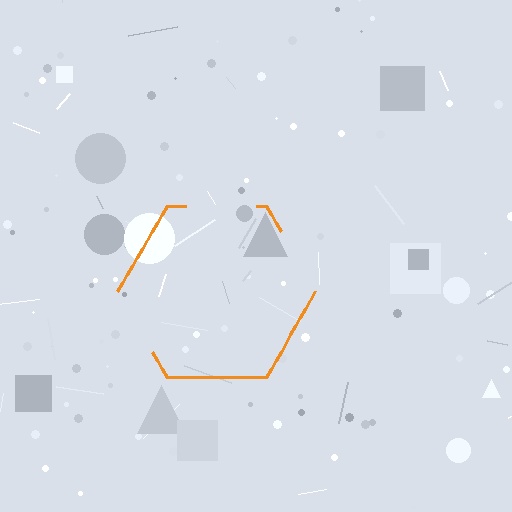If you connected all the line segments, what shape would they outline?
They would outline a hexagon.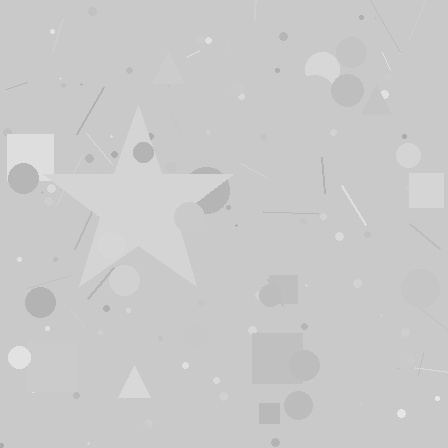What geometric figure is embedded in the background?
A star is embedded in the background.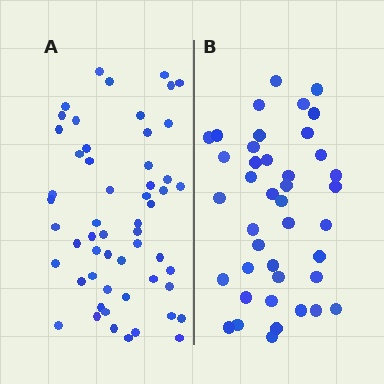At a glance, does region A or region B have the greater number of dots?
Region A (the left region) has more dots.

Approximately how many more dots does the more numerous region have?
Region A has approximately 15 more dots than region B.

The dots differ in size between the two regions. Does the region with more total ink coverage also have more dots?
No. Region B has more total ink coverage because its dots are larger, but region A actually contains more individual dots. Total area can be misleading — the number of items is what matters here.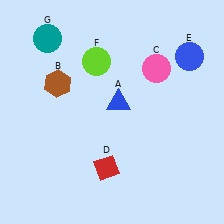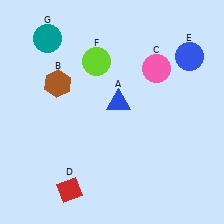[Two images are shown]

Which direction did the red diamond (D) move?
The red diamond (D) moved left.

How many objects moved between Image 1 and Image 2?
1 object moved between the two images.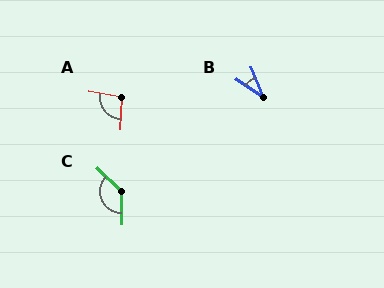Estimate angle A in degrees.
Approximately 96 degrees.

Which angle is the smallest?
B, at approximately 34 degrees.